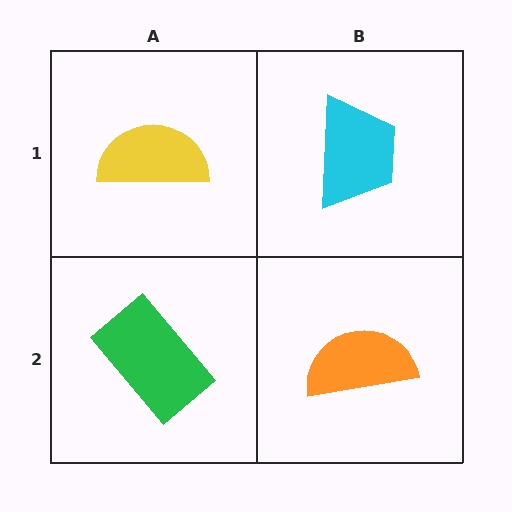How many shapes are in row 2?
2 shapes.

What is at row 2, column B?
An orange semicircle.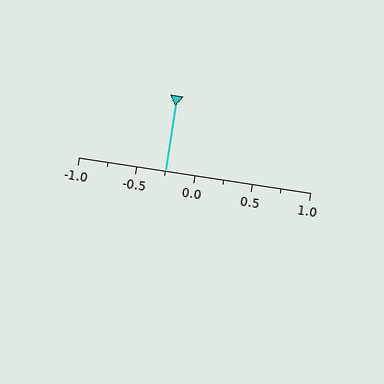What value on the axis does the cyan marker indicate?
The marker indicates approximately -0.25.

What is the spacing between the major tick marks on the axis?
The major ticks are spaced 0.5 apart.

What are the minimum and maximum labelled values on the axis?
The axis runs from -1.0 to 1.0.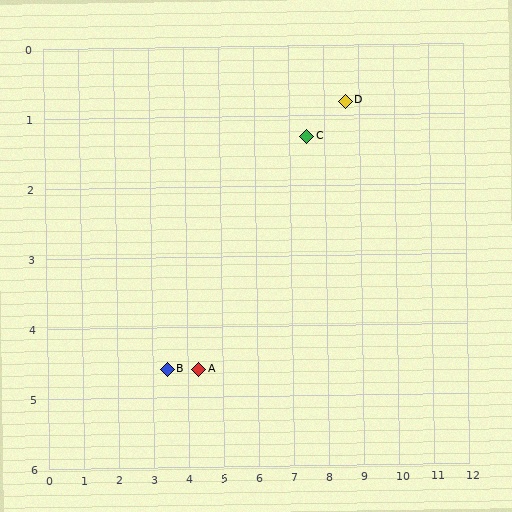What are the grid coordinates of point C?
Point C is at approximately (7.5, 1.3).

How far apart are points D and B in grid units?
Points D and B are about 6.4 grid units apart.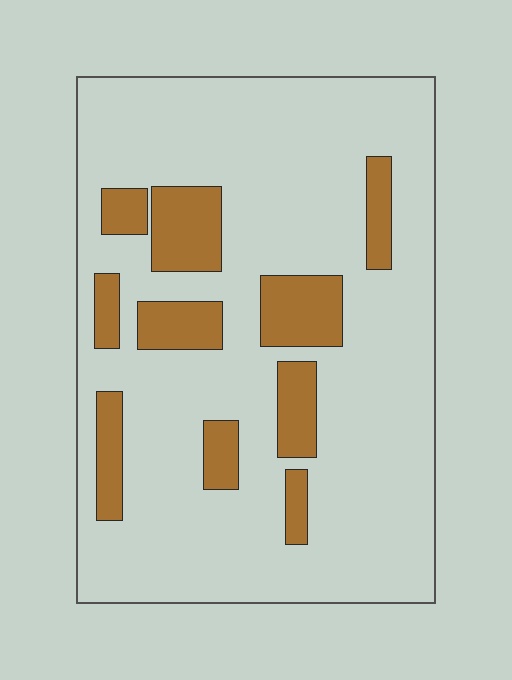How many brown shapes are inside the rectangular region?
10.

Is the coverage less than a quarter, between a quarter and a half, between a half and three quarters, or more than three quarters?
Less than a quarter.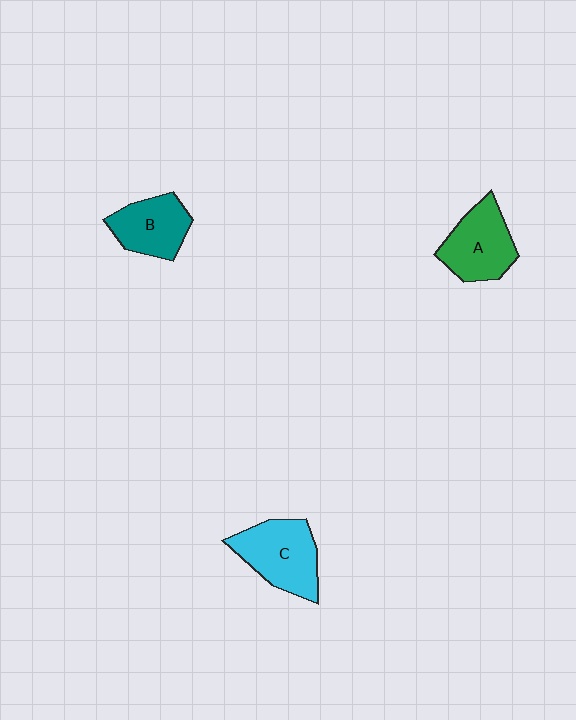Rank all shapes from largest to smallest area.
From largest to smallest: C (cyan), A (green), B (teal).